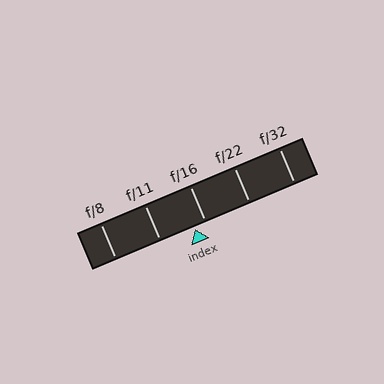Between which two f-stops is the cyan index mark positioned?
The index mark is between f/11 and f/16.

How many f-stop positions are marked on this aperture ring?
There are 5 f-stop positions marked.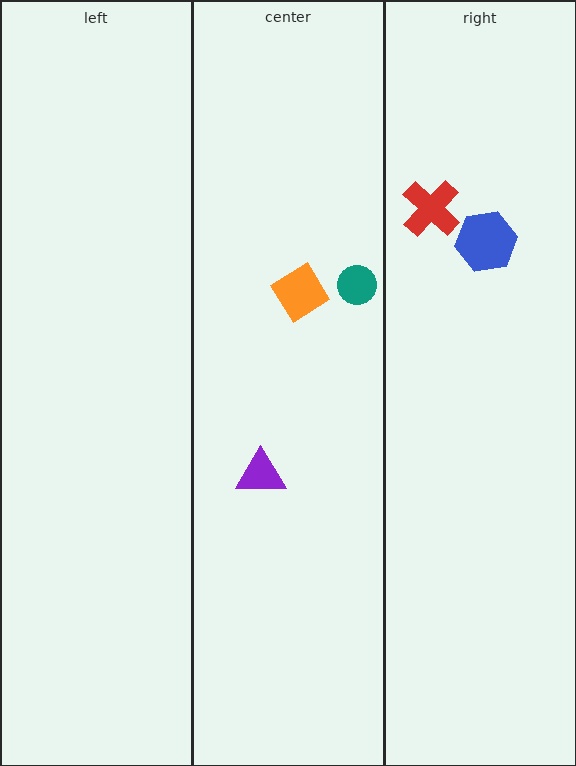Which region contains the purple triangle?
The center region.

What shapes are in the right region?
The red cross, the blue hexagon.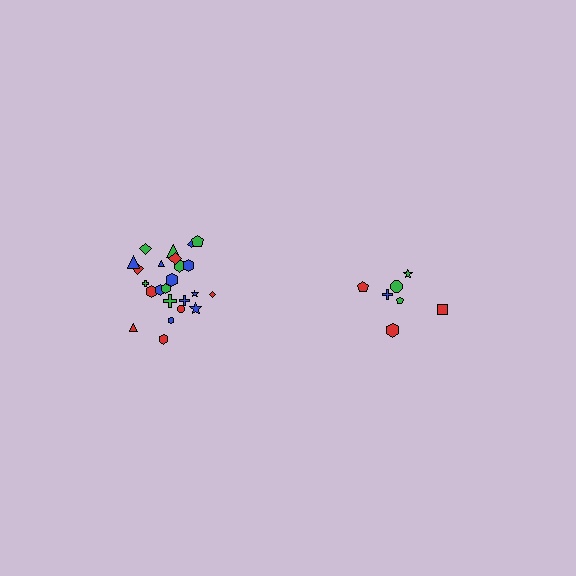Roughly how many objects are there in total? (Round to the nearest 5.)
Roughly 30 objects in total.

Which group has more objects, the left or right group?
The left group.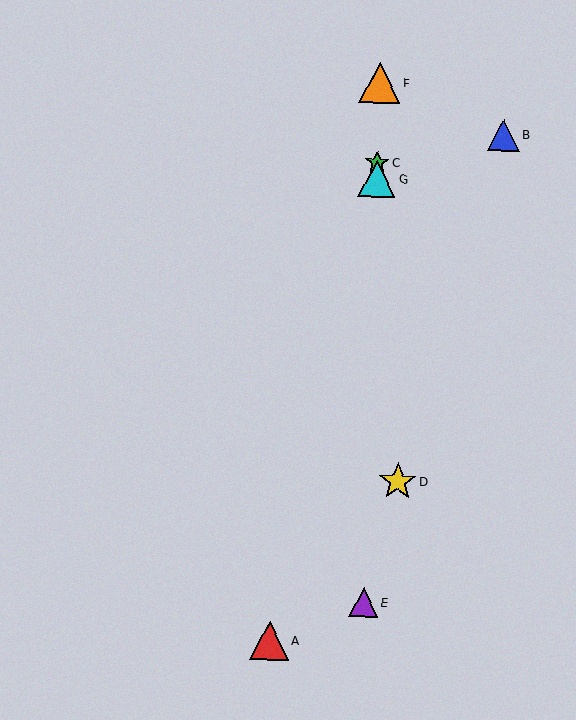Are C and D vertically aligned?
No, C is at x≈377 and D is at x≈398.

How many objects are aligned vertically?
4 objects (C, E, F, G) are aligned vertically.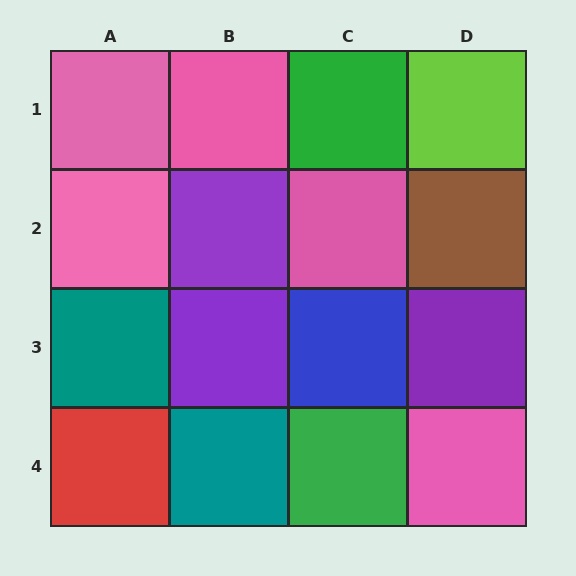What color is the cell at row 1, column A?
Pink.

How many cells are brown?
1 cell is brown.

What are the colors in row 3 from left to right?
Teal, purple, blue, purple.